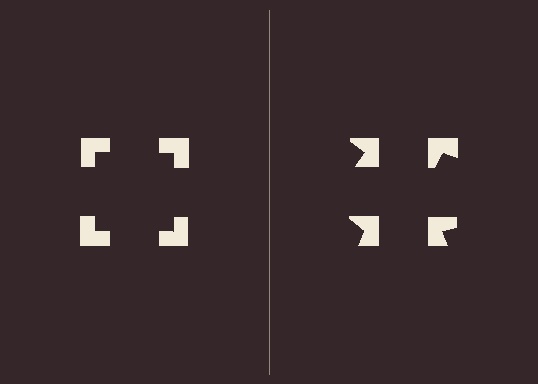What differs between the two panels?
The notched squares are positioned identically on both sides; only the wedge orientations differ. On the left they align to a square; on the right they are misaligned.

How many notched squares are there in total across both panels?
8 — 4 on each side.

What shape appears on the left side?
An illusory square.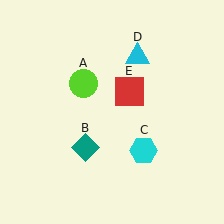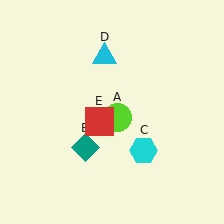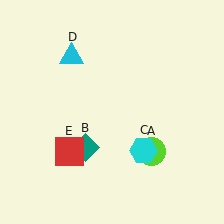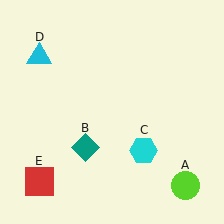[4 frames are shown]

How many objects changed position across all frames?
3 objects changed position: lime circle (object A), cyan triangle (object D), red square (object E).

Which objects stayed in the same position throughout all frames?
Teal diamond (object B) and cyan hexagon (object C) remained stationary.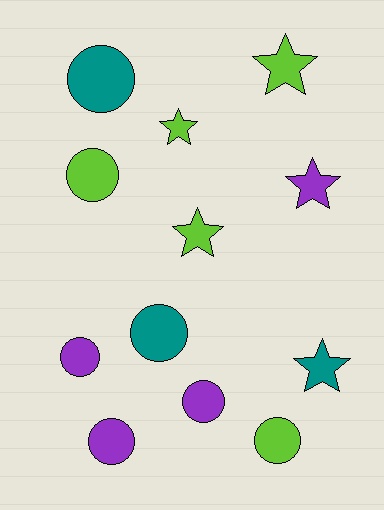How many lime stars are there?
There are 3 lime stars.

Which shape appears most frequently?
Circle, with 7 objects.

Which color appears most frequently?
Lime, with 5 objects.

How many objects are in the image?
There are 12 objects.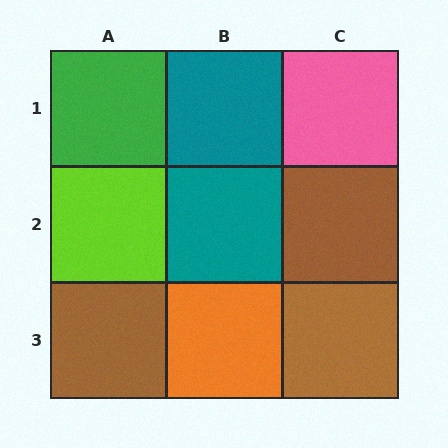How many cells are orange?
1 cell is orange.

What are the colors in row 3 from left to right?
Brown, orange, brown.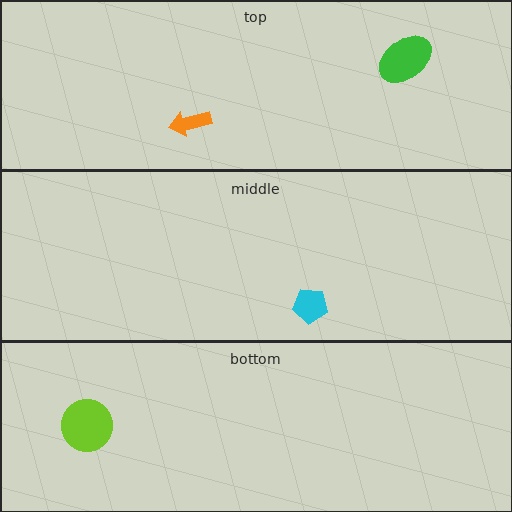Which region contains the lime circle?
The bottom region.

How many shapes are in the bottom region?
1.